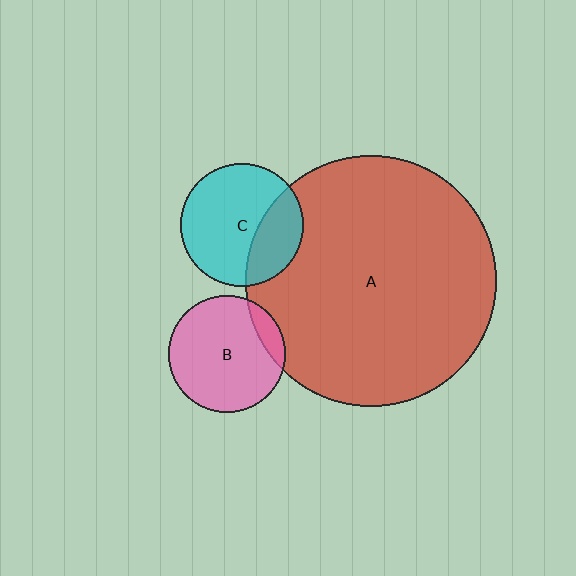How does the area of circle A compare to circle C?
Approximately 4.1 times.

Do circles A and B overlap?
Yes.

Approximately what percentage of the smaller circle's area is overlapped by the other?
Approximately 10%.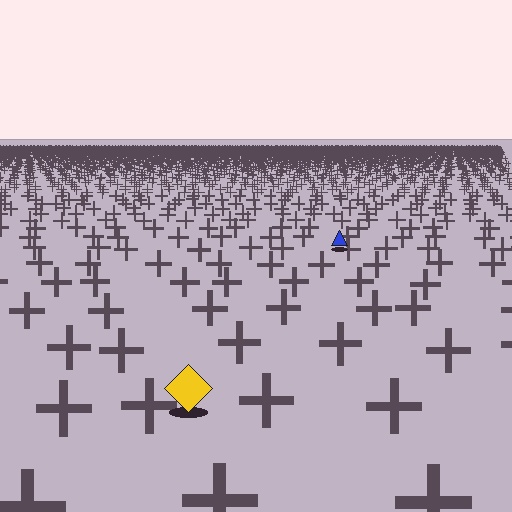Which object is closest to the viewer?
The yellow diamond is closest. The texture marks near it are larger and more spread out.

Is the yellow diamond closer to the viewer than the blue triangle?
Yes. The yellow diamond is closer — you can tell from the texture gradient: the ground texture is coarser near it.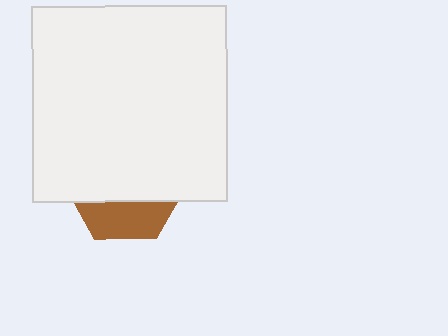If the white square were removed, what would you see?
You would see the complete brown hexagon.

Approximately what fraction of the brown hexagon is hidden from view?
Roughly 69% of the brown hexagon is hidden behind the white square.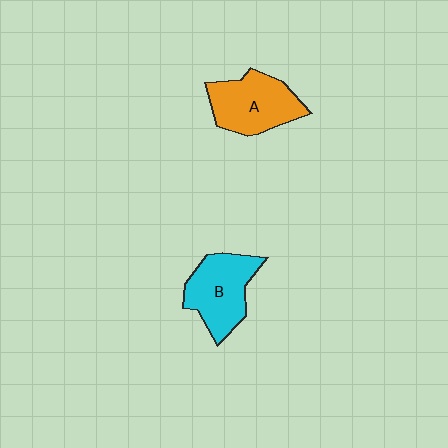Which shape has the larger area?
Shape A (orange).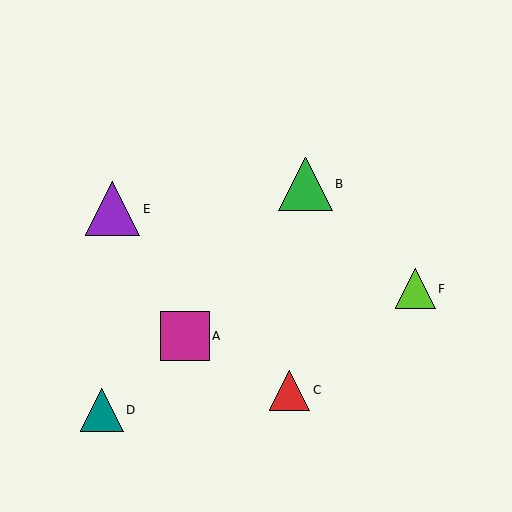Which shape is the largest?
The purple triangle (labeled E) is the largest.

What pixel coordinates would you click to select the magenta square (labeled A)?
Click at (185, 336) to select the magenta square A.